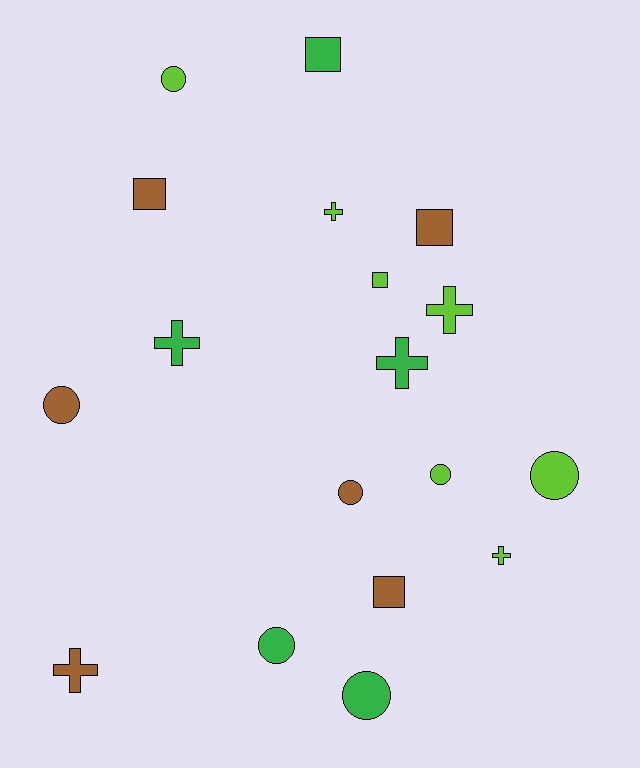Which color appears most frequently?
Lime, with 7 objects.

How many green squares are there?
There is 1 green square.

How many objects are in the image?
There are 18 objects.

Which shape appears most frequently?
Circle, with 7 objects.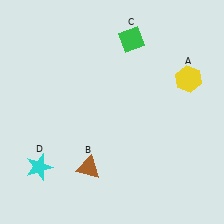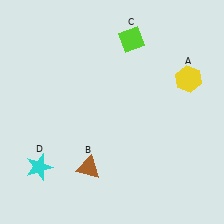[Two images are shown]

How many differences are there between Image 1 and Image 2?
There is 1 difference between the two images.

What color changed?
The diamond (C) changed from green in Image 1 to lime in Image 2.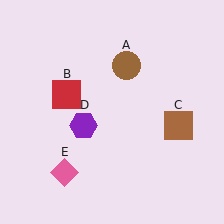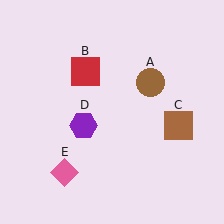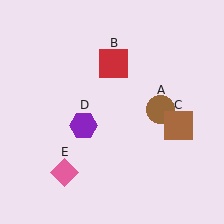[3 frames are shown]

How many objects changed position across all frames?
2 objects changed position: brown circle (object A), red square (object B).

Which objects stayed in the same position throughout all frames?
Brown square (object C) and purple hexagon (object D) and pink diamond (object E) remained stationary.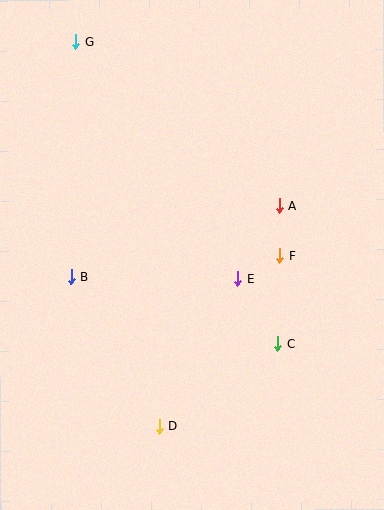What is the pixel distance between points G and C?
The distance between G and C is 363 pixels.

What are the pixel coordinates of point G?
Point G is at (76, 42).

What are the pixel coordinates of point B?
Point B is at (71, 277).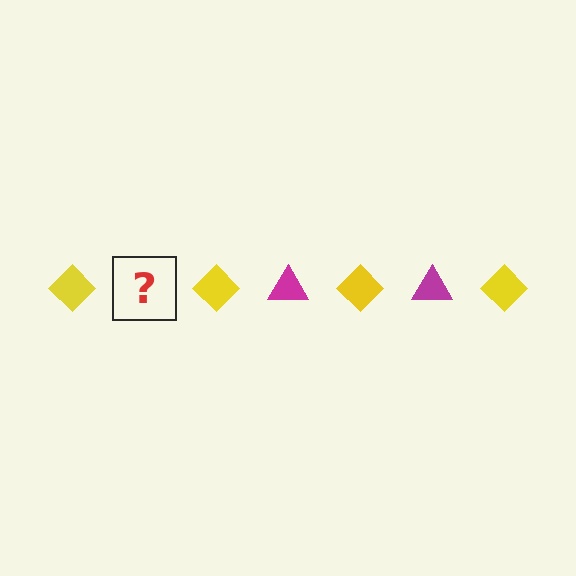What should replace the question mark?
The question mark should be replaced with a magenta triangle.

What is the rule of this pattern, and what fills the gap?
The rule is that the pattern alternates between yellow diamond and magenta triangle. The gap should be filled with a magenta triangle.